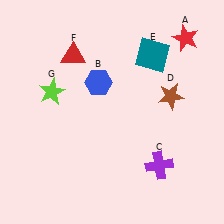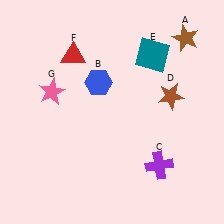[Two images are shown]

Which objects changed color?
A changed from red to brown. G changed from lime to pink.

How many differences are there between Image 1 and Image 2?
There are 2 differences between the two images.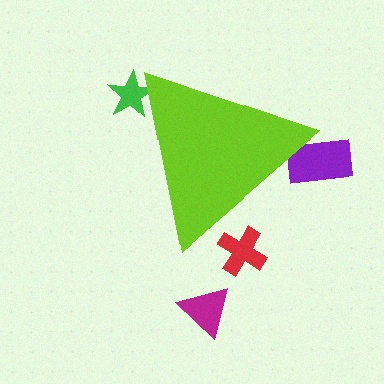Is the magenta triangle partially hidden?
No, the magenta triangle is fully visible.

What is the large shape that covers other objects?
A lime triangle.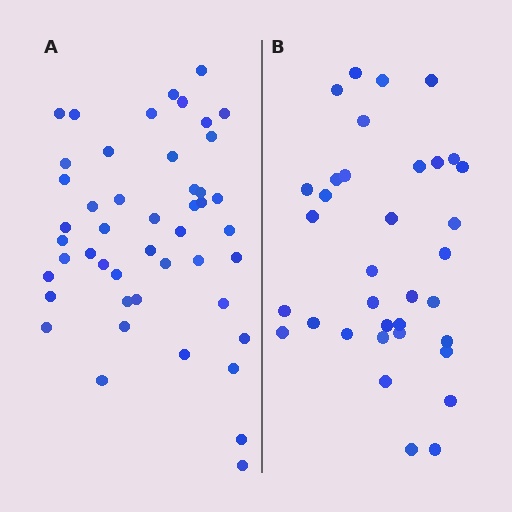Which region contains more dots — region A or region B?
Region A (the left region) has more dots.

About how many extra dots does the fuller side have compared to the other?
Region A has roughly 12 or so more dots than region B.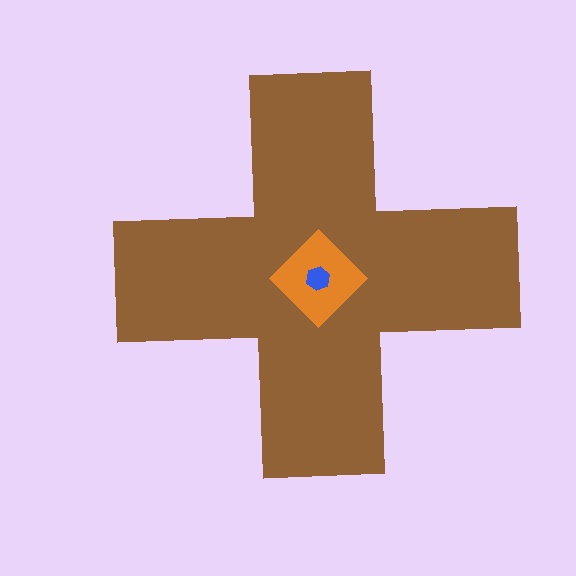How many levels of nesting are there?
3.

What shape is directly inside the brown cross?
The orange diamond.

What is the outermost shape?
The brown cross.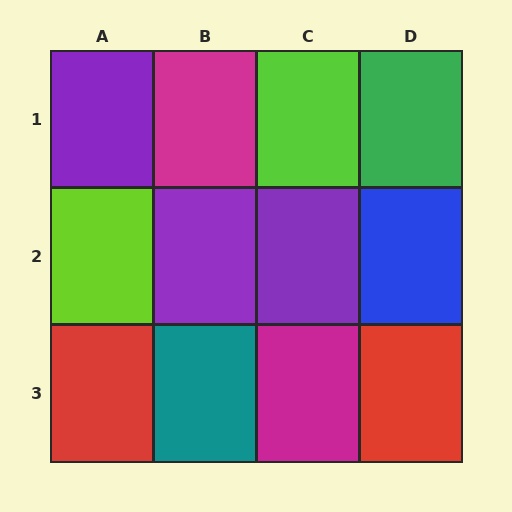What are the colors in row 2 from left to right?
Lime, purple, purple, blue.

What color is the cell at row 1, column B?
Magenta.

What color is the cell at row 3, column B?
Teal.